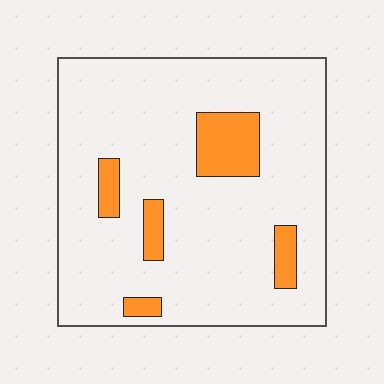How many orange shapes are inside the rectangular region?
5.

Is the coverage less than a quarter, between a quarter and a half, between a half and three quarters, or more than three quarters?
Less than a quarter.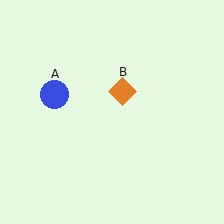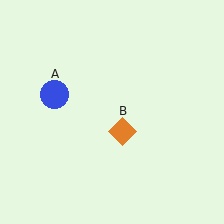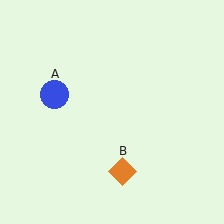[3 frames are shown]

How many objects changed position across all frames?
1 object changed position: orange diamond (object B).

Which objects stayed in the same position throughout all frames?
Blue circle (object A) remained stationary.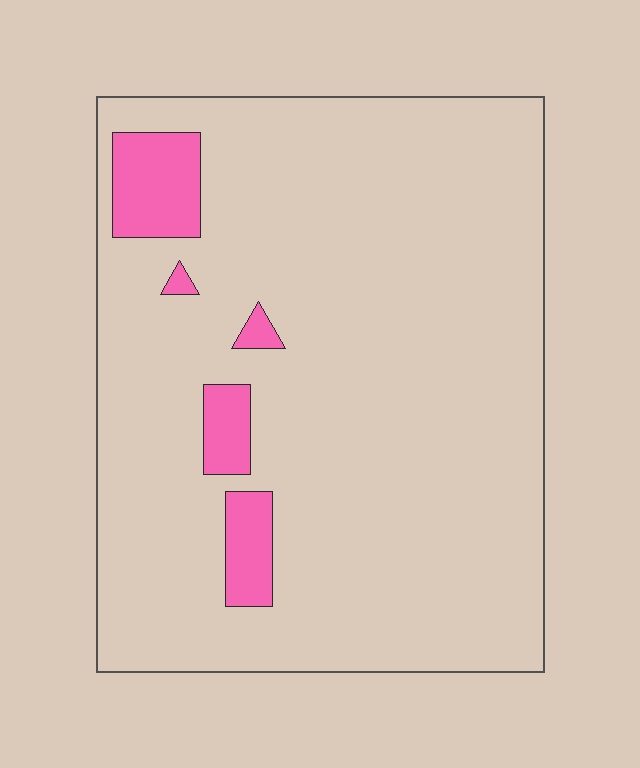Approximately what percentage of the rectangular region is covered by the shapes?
Approximately 10%.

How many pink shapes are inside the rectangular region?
5.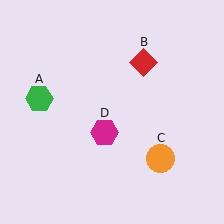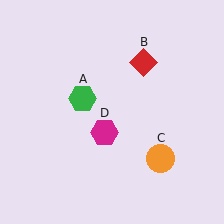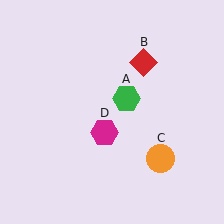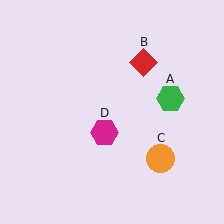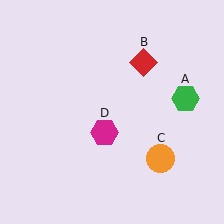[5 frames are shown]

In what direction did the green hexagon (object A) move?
The green hexagon (object A) moved right.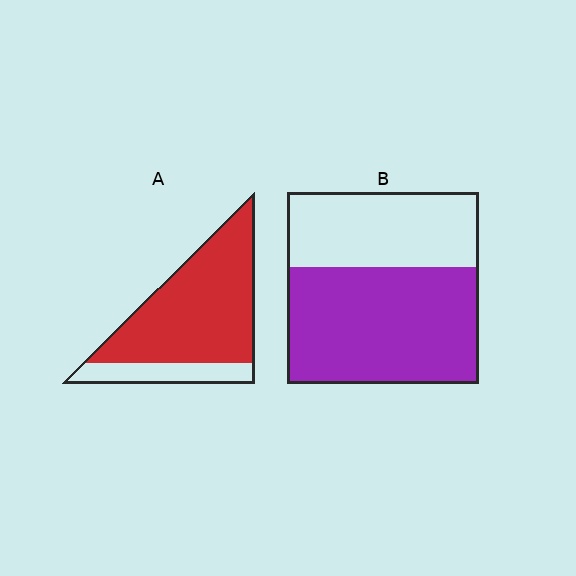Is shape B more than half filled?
Yes.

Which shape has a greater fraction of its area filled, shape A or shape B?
Shape A.